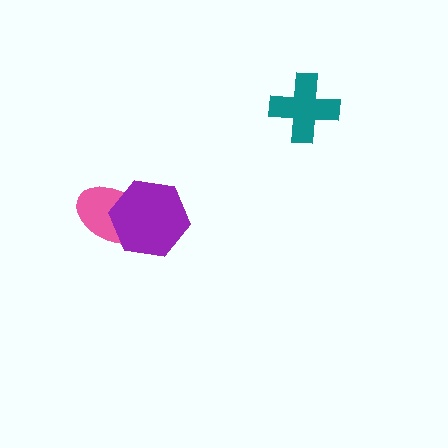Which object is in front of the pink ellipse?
The purple hexagon is in front of the pink ellipse.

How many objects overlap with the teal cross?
0 objects overlap with the teal cross.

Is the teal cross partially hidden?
No, no other shape covers it.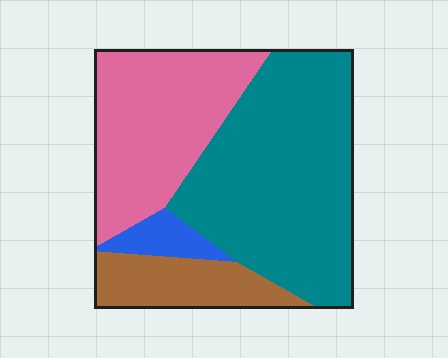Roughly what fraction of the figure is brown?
Brown takes up about one eighth (1/8) of the figure.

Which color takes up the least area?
Blue, at roughly 5%.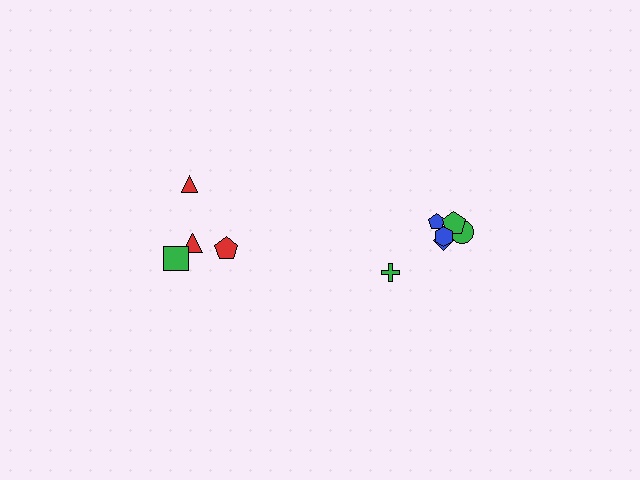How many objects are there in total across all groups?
There are 10 objects.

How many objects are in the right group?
There are 6 objects.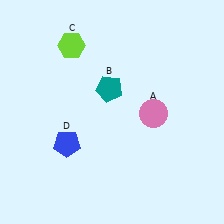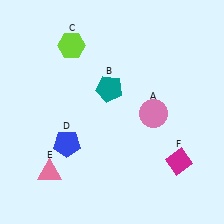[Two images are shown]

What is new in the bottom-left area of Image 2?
A pink triangle (E) was added in the bottom-left area of Image 2.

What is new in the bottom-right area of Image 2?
A magenta diamond (F) was added in the bottom-right area of Image 2.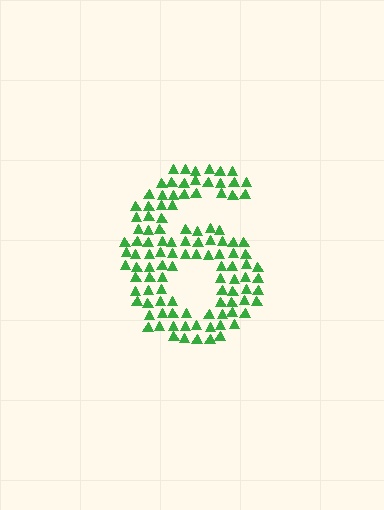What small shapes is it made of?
It is made of small triangles.